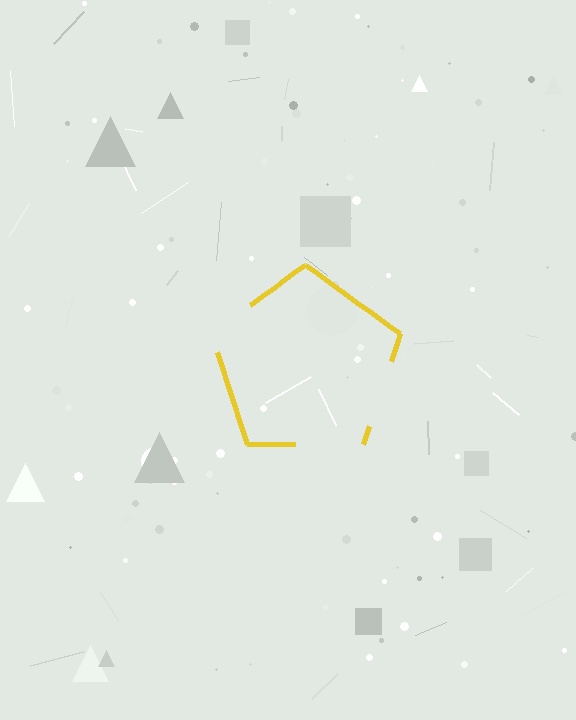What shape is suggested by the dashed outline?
The dashed outline suggests a pentagon.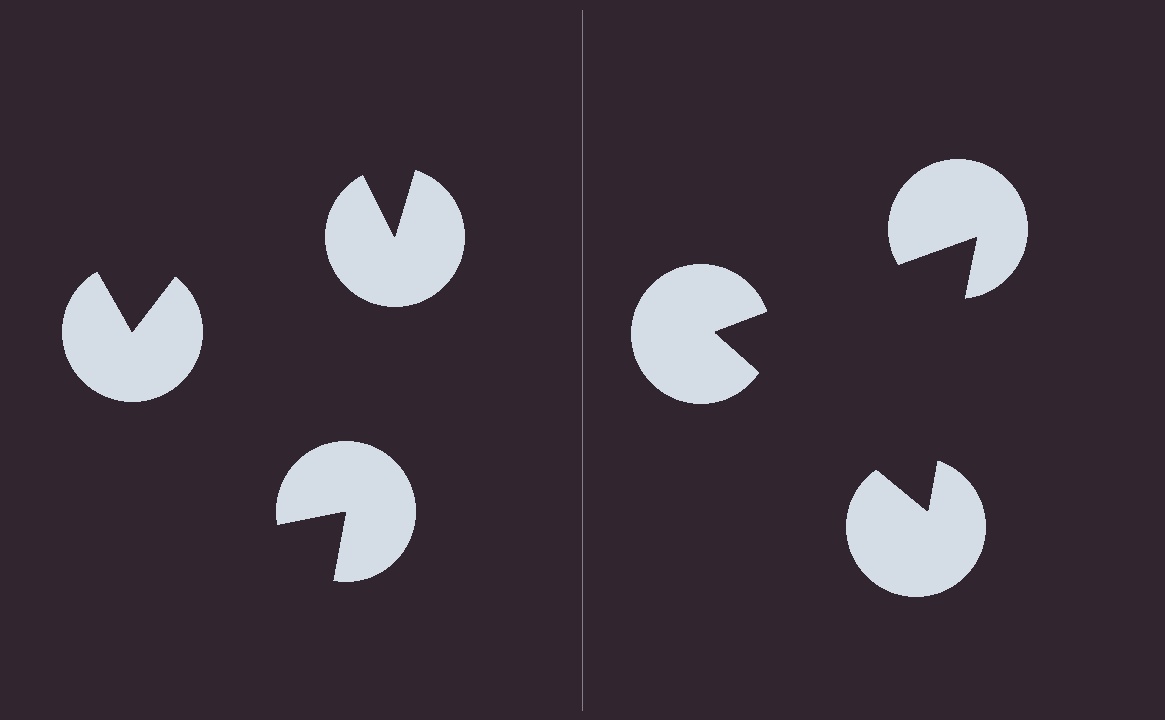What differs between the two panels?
The pac-man discs are positioned identically on both sides; only the wedge orientations differ. On the right they align to a triangle; on the left they are misaligned.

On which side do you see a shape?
An illusory triangle appears on the right side. On the left side the wedge cuts are rotated, so no coherent shape forms.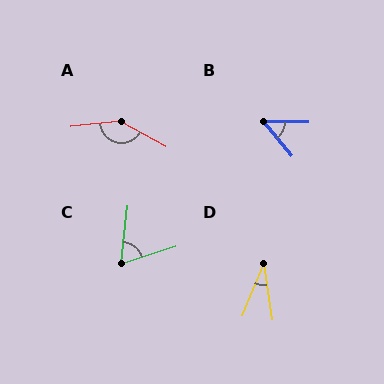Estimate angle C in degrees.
Approximately 66 degrees.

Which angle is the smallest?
D, at approximately 31 degrees.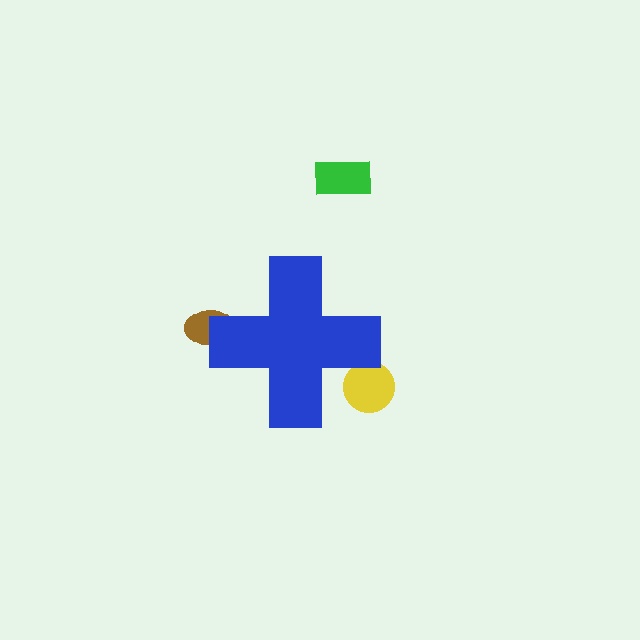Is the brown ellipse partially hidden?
Yes, the brown ellipse is partially hidden behind the blue cross.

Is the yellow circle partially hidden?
Yes, the yellow circle is partially hidden behind the blue cross.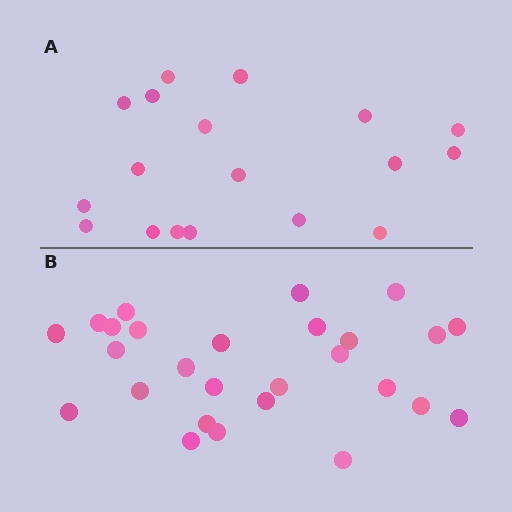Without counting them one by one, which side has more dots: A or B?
Region B (the bottom region) has more dots.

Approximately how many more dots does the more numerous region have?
Region B has roughly 8 or so more dots than region A.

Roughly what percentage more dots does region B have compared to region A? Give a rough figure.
About 50% more.